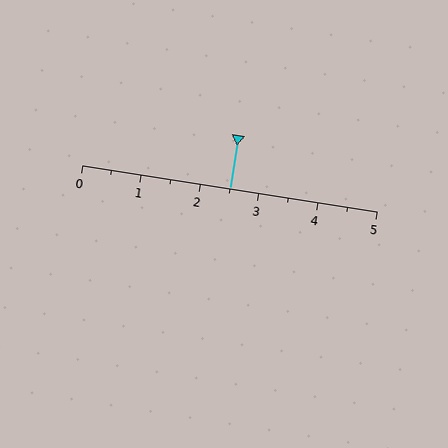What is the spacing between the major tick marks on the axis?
The major ticks are spaced 1 apart.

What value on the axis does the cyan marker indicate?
The marker indicates approximately 2.5.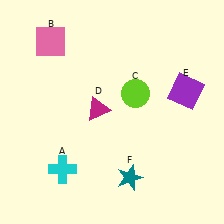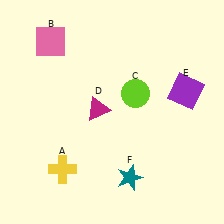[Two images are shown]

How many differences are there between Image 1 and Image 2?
There is 1 difference between the two images.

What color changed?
The cross (A) changed from cyan in Image 1 to yellow in Image 2.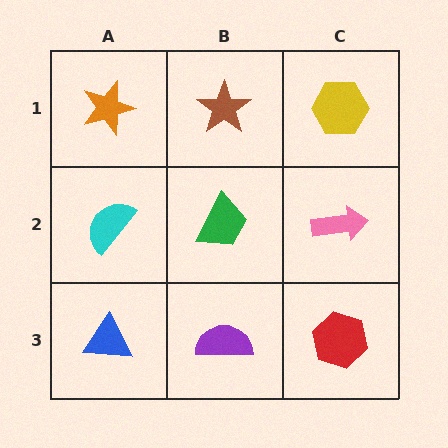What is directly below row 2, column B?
A purple semicircle.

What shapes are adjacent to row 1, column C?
A pink arrow (row 2, column C), a brown star (row 1, column B).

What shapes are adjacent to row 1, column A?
A cyan semicircle (row 2, column A), a brown star (row 1, column B).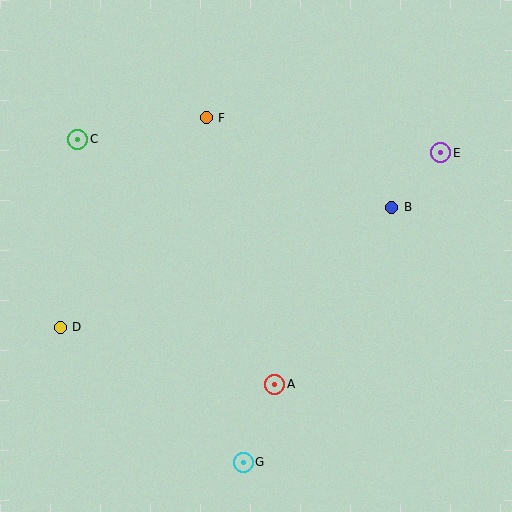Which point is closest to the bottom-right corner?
Point A is closest to the bottom-right corner.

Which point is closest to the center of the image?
Point A at (275, 384) is closest to the center.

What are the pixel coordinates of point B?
Point B is at (392, 207).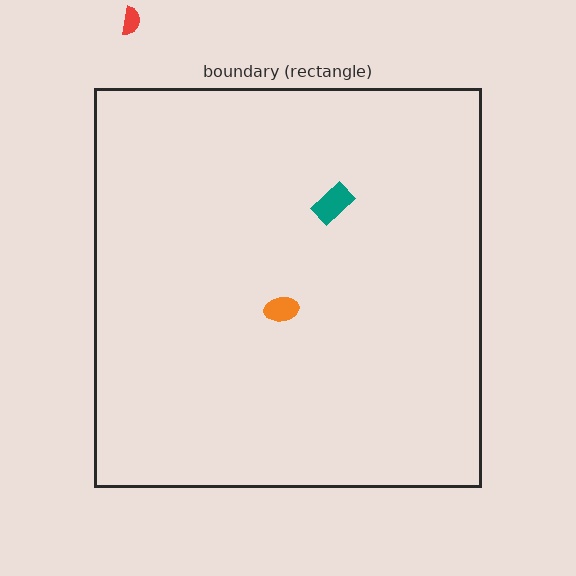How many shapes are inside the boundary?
2 inside, 1 outside.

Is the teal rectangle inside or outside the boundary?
Inside.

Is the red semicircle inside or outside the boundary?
Outside.